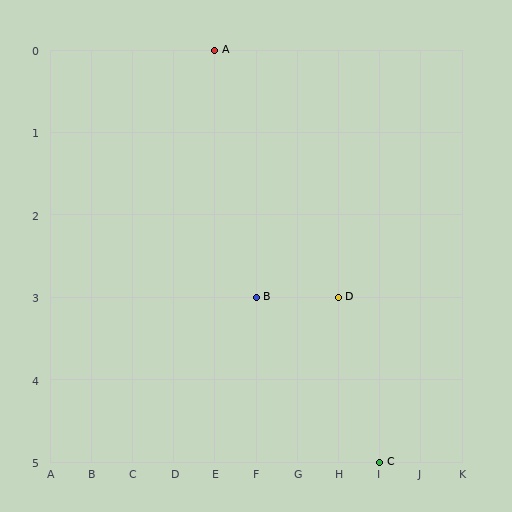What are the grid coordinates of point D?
Point D is at grid coordinates (H, 3).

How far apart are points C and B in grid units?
Points C and B are 3 columns and 2 rows apart (about 3.6 grid units diagonally).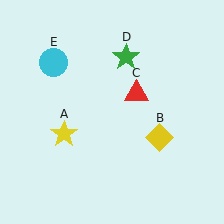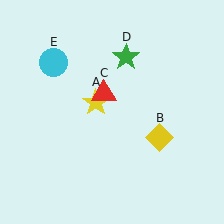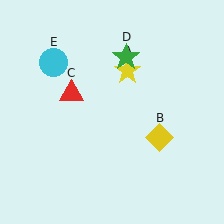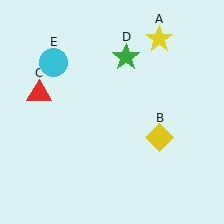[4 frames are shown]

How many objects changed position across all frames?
2 objects changed position: yellow star (object A), red triangle (object C).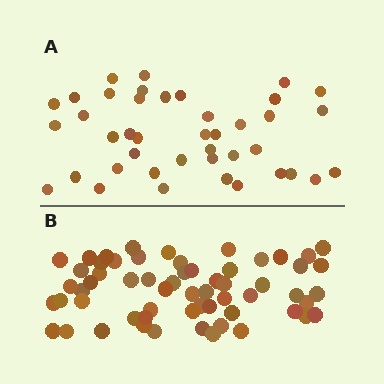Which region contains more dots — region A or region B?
Region B (the bottom region) has more dots.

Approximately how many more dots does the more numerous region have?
Region B has approximately 20 more dots than region A.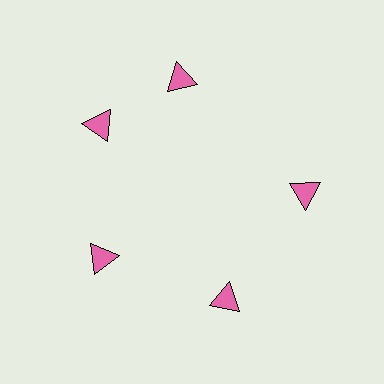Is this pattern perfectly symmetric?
No. The 5 pink triangles are arranged in a ring, but one element near the 1 o'clock position is rotated out of alignment along the ring, breaking the 5-fold rotational symmetry.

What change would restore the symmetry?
The symmetry would be restored by rotating it back into even spacing with its neighbors so that all 5 triangles sit at equal angles and equal distance from the center.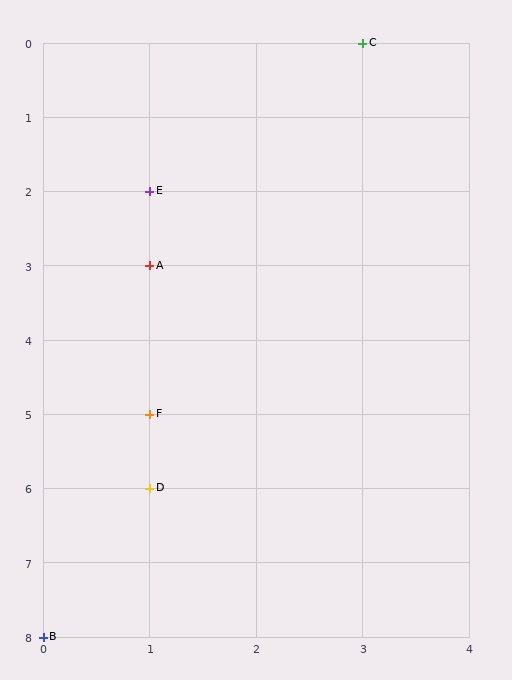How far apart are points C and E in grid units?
Points C and E are 2 columns and 2 rows apart (about 2.8 grid units diagonally).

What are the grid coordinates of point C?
Point C is at grid coordinates (3, 0).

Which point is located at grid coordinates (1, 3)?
Point A is at (1, 3).